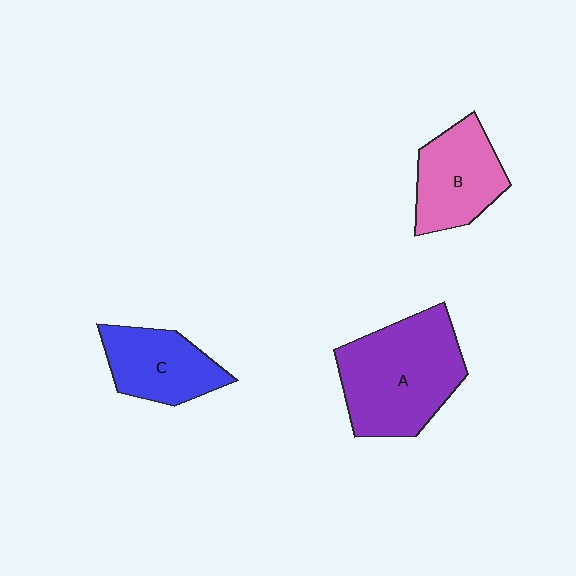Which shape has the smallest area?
Shape C (blue).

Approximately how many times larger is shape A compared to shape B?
Approximately 1.6 times.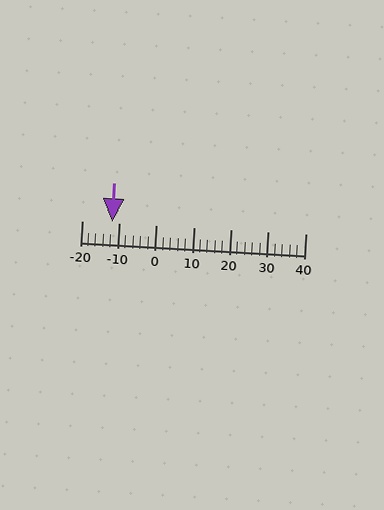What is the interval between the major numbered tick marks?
The major tick marks are spaced 10 units apart.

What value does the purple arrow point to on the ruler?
The purple arrow points to approximately -12.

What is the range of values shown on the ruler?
The ruler shows values from -20 to 40.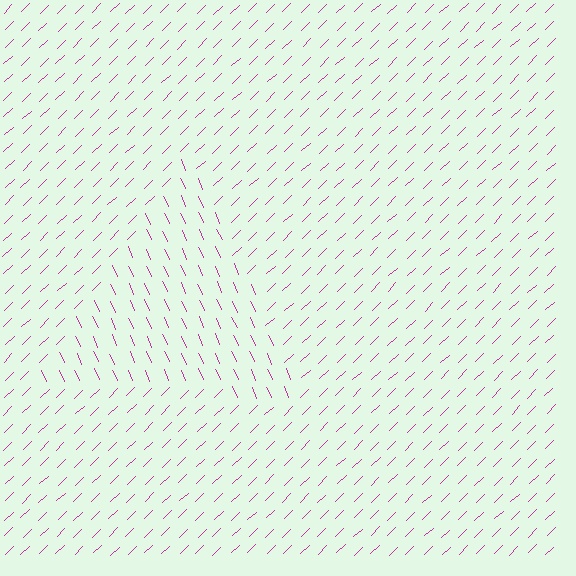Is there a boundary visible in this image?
Yes, there is a texture boundary formed by a change in line orientation.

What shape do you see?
I see a triangle.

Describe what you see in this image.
The image is filled with small magenta line segments. A triangle region in the image has lines oriented differently from the surrounding lines, creating a visible texture boundary.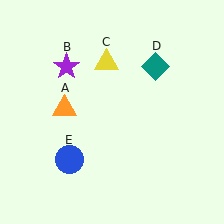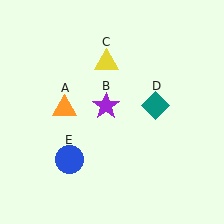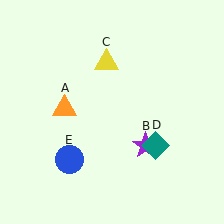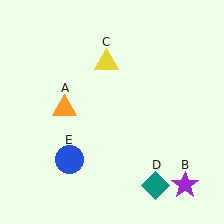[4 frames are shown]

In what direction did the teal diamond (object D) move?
The teal diamond (object D) moved down.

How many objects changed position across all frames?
2 objects changed position: purple star (object B), teal diamond (object D).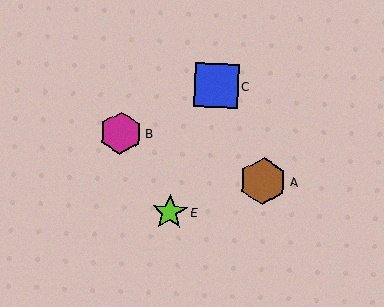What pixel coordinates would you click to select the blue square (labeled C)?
Click at (216, 86) to select the blue square C.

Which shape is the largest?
The brown hexagon (labeled A) is the largest.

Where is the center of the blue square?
The center of the blue square is at (216, 86).